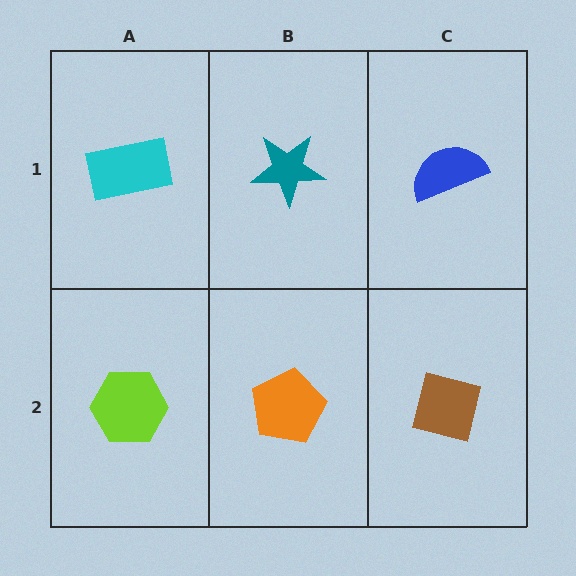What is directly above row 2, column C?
A blue semicircle.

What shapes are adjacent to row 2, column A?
A cyan rectangle (row 1, column A), an orange pentagon (row 2, column B).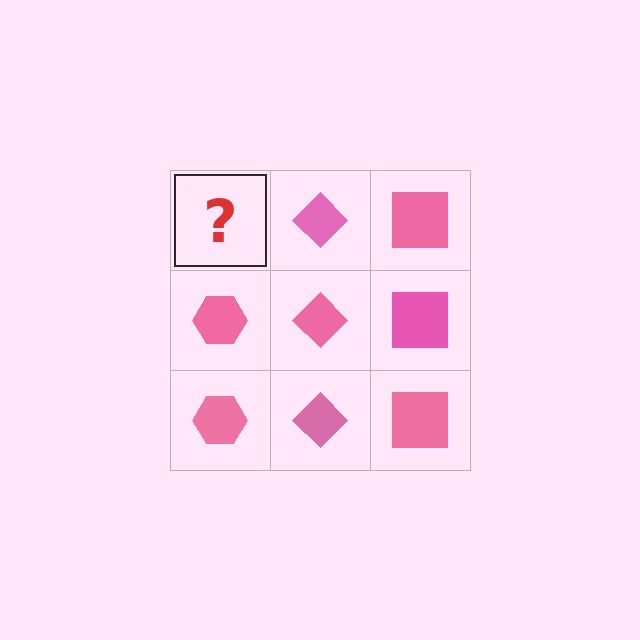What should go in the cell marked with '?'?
The missing cell should contain a pink hexagon.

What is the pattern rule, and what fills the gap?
The rule is that each column has a consistent shape. The gap should be filled with a pink hexagon.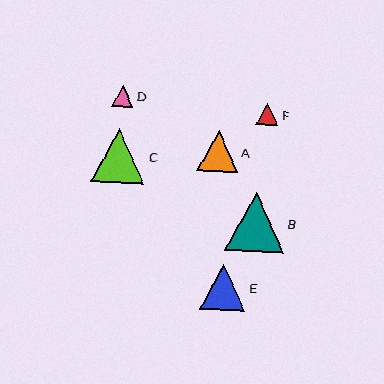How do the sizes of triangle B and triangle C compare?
Triangle B and triangle C are approximately the same size.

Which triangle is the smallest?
Triangle D is the smallest with a size of approximately 22 pixels.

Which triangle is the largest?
Triangle B is the largest with a size of approximately 59 pixels.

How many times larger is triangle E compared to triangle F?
Triangle E is approximately 2.0 times the size of triangle F.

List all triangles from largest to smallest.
From largest to smallest: B, C, E, A, F, D.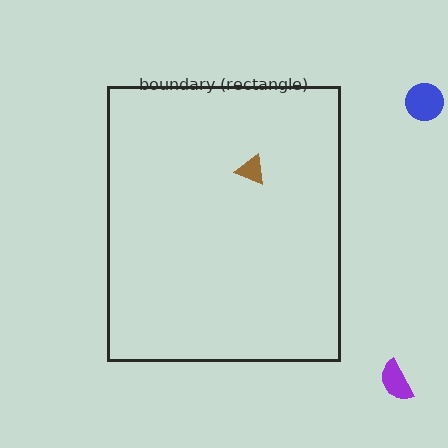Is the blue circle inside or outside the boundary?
Outside.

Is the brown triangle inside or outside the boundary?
Inside.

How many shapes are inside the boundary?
1 inside, 2 outside.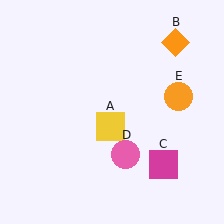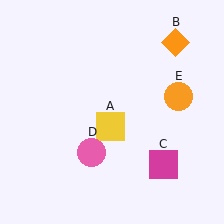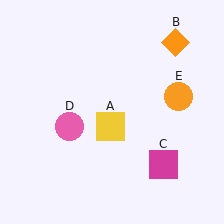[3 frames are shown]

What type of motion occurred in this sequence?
The pink circle (object D) rotated clockwise around the center of the scene.